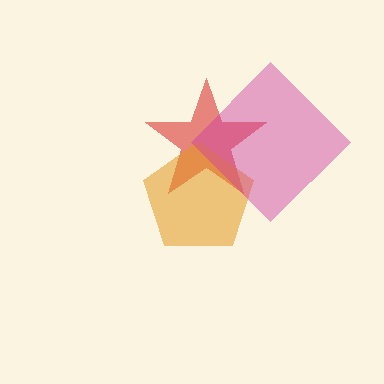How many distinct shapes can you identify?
There are 3 distinct shapes: a red star, an orange pentagon, a magenta diamond.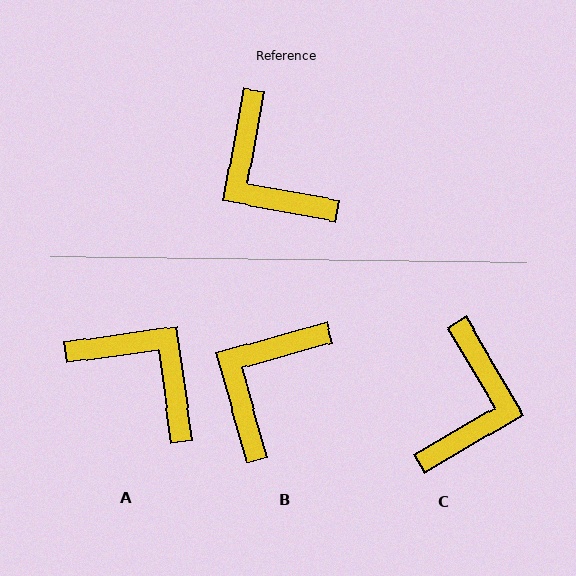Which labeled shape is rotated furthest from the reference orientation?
A, about 162 degrees away.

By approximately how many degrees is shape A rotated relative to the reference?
Approximately 162 degrees clockwise.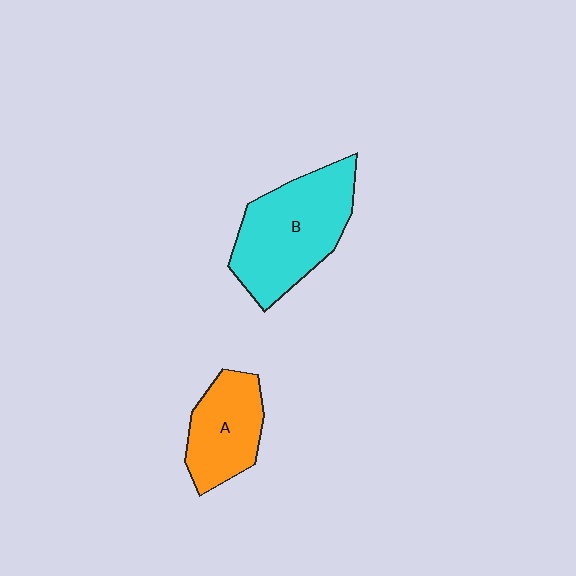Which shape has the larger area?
Shape B (cyan).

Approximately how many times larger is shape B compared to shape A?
Approximately 1.6 times.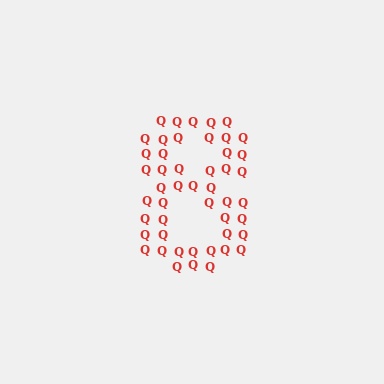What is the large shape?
The large shape is the digit 8.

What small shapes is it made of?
It is made of small letter Q's.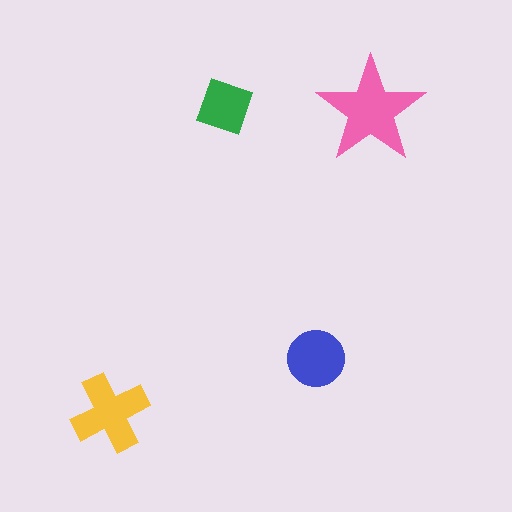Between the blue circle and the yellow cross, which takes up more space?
The yellow cross.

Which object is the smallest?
The green diamond.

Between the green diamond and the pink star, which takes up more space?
The pink star.